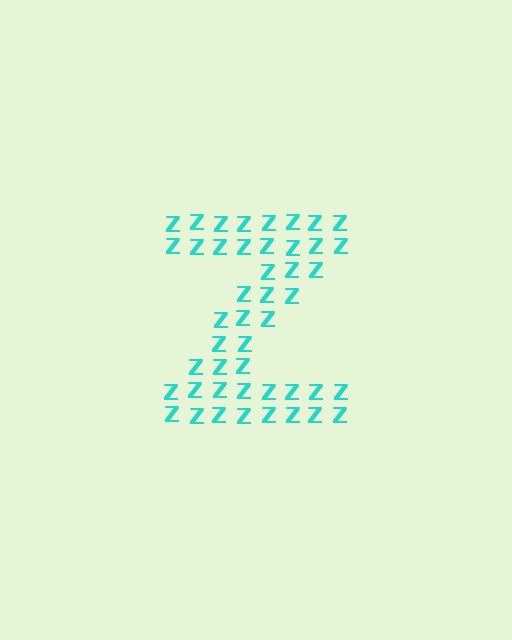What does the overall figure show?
The overall figure shows the letter Z.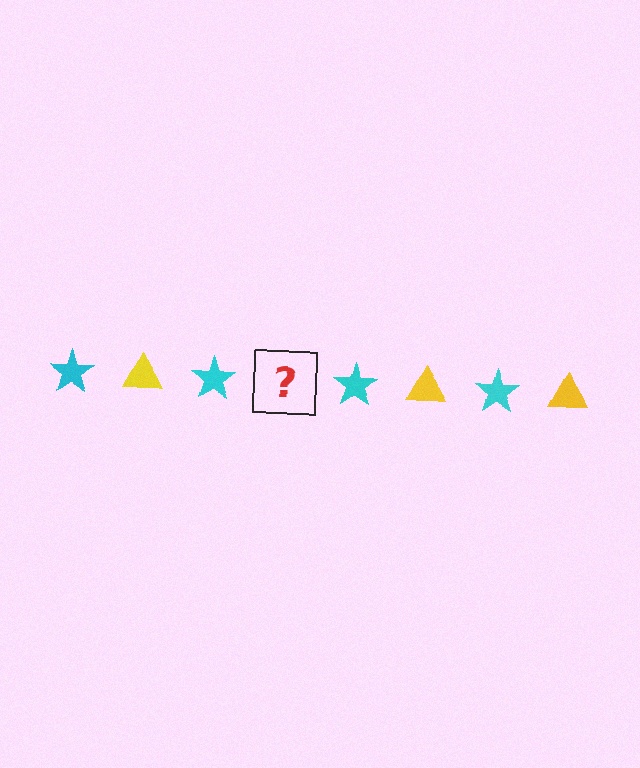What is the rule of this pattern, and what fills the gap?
The rule is that the pattern alternates between cyan star and yellow triangle. The gap should be filled with a yellow triangle.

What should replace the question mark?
The question mark should be replaced with a yellow triangle.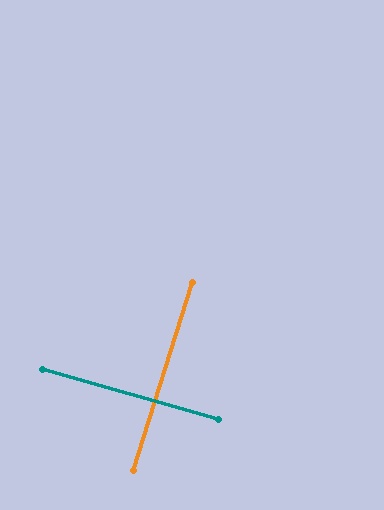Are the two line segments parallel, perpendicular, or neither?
Perpendicular — they meet at approximately 88°.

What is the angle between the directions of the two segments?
Approximately 88 degrees.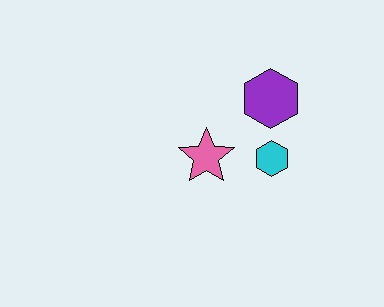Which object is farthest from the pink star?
The purple hexagon is farthest from the pink star.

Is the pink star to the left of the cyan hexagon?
Yes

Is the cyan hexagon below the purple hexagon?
Yes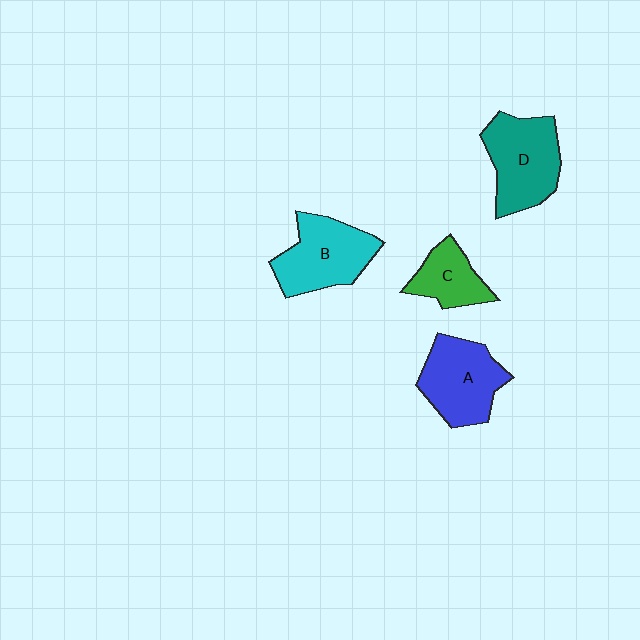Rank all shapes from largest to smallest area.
From largest to smallest: D (teal), B (cyan), A (blue), C (green).